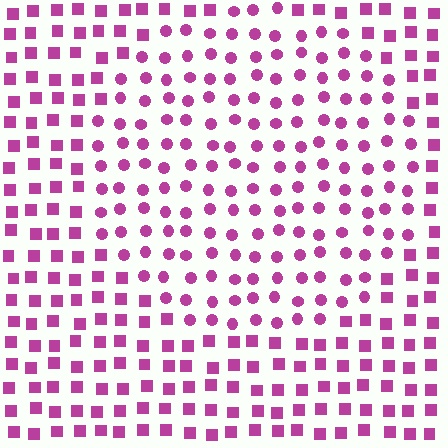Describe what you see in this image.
The image is filled with small magenta elements arranged in a uniform grid. A circle-shaped region contains circles, while the surrounding area contains squares. The boundary is defined purely by the change in element shape.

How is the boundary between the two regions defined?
The boundary is defined by a change in element shape: circles inside vs. squares outside. All elements share the same color and spacing.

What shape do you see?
I see a circle.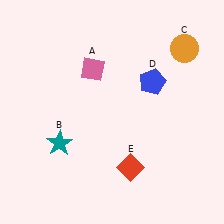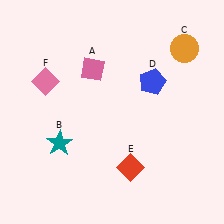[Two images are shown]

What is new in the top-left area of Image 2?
A pink diamond (F) was added in the top-left area of Image 2.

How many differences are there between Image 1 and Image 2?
There is 1 difference between the two images.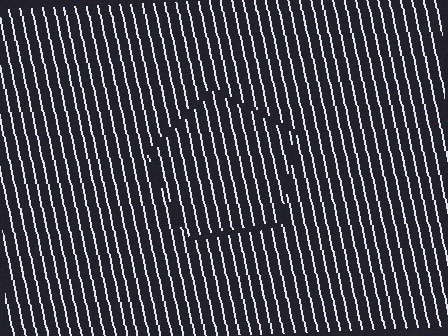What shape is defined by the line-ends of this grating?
An illusory pentagon. The interior of the shape contains the same grating, shifted by half a period — the contour is defined by the phase discontinuity where line-ends from the inner and outer gratings abut.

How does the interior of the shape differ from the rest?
The interior of the shape contains the same grating, shifted by half a period — the contour is defined by the phase discontinuity where line-ends from the inner and outer gratings abut.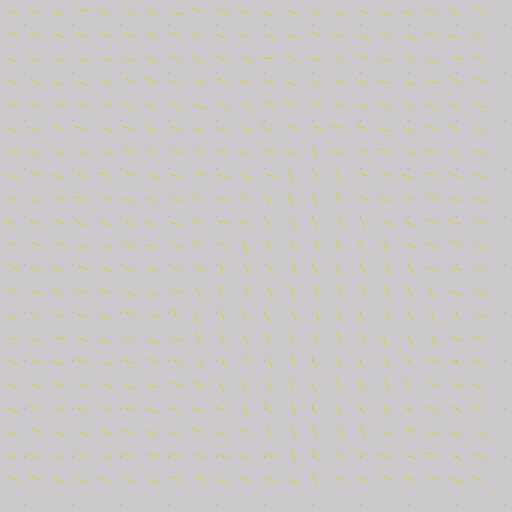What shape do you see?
I see a diamond.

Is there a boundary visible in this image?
Yes, there is a texture boundary formed by a change in line orientation.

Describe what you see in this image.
The image is filled with small yellow line segments. A diamond region in the image has lines oriented differently from the surrounding lines, creating a visible texture boundary.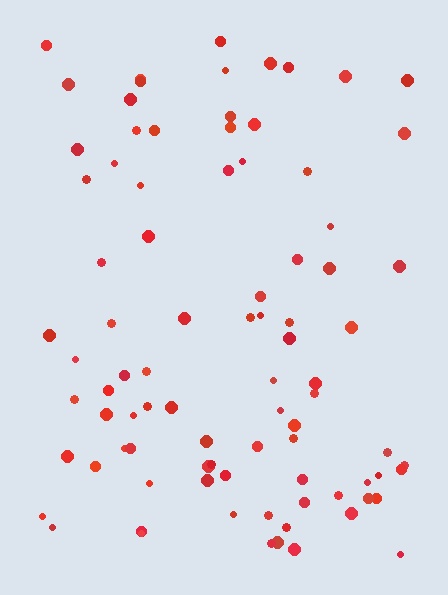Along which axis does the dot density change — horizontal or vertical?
Vertical.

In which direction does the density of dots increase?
From top to bottom, with the bottom side densest.